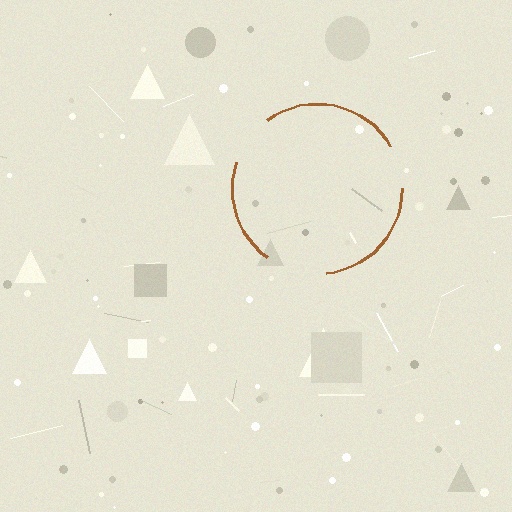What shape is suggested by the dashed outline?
The dashed outline suggests a circle.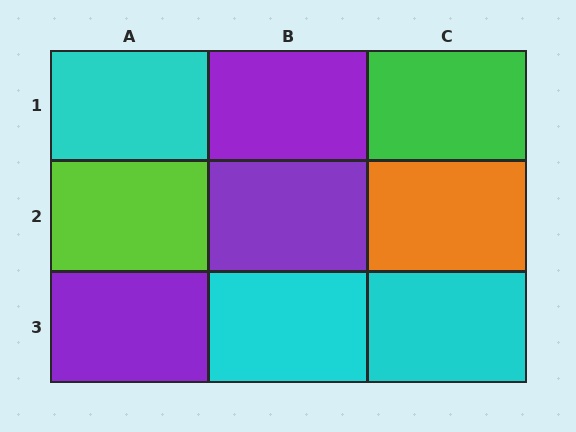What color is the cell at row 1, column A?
Cyan.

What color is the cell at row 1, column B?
Purple.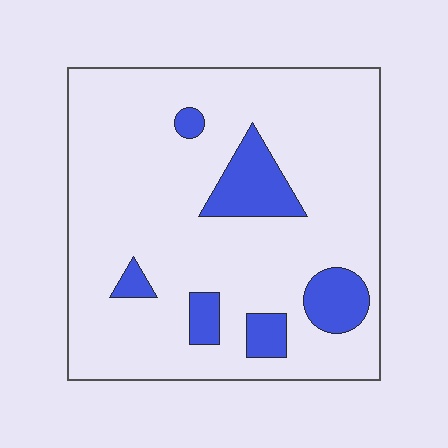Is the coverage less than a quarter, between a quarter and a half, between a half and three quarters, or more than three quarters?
Less than a quarter.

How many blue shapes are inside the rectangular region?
6.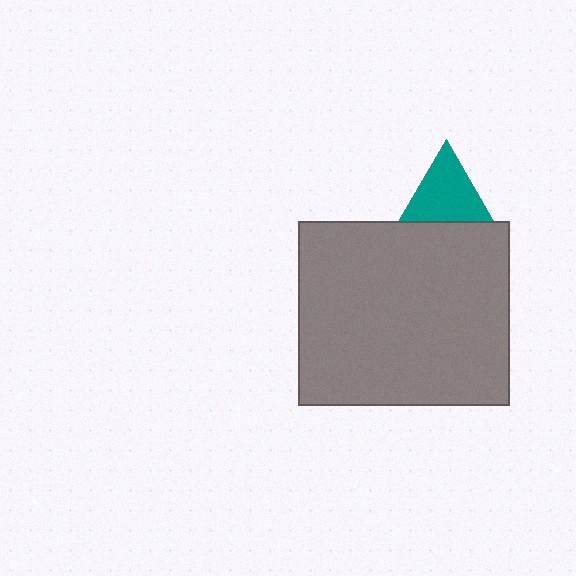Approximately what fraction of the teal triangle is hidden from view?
Roughly 33% of the teal triangle is hidden behind the gray rectangle.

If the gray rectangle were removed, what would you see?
You would see the complete teal triangle.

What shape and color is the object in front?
The object in front is a gray rectangle.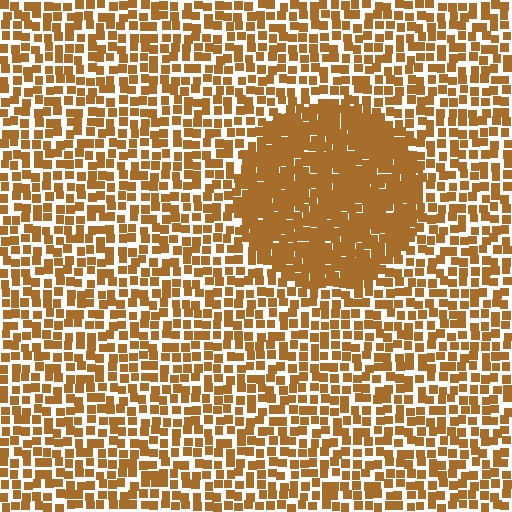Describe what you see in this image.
The image contains small brown elements arranged at two different densities. A circle-shaped region is visible where the elements are more densely packed than the surrounding area.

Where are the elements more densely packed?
The elements are more densely packed inside the circle boundary.